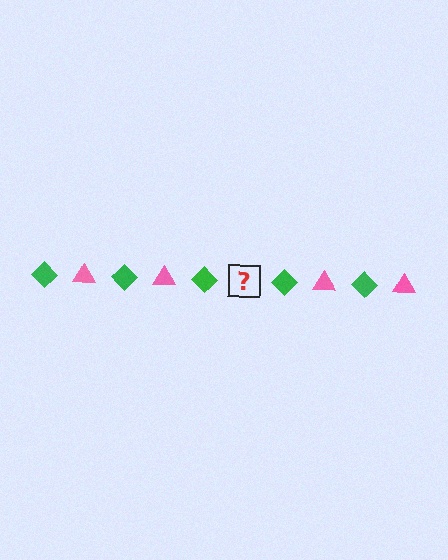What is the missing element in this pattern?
The missing element is a pink triangle.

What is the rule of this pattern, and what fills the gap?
The rule is that the pattern alternates between green diamond and pink triangle. The gap should be filled with a pink triangle.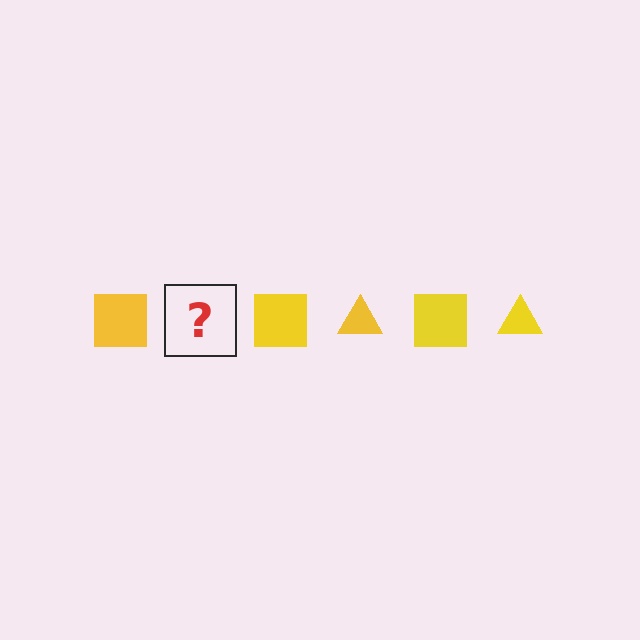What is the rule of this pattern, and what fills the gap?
The rule is that the pattern cycles through square, triangle shapes in yellow. The gap should be filled with a yellow triangle.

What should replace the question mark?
The question mark should be replaced with a yellow triangle.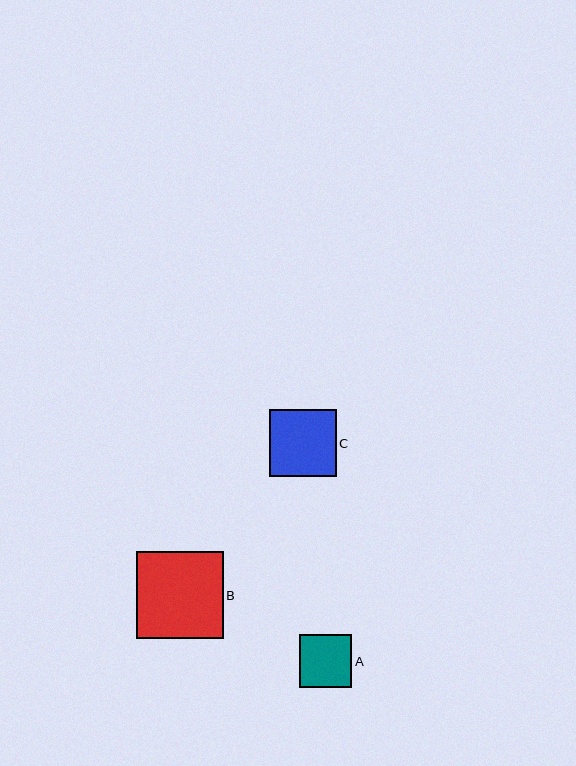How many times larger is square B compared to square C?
Square B is approximately 1.3 times the size of square C.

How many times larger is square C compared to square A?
Square C is approximately 1.3 times the size of square A.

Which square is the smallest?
Square A is the smallest with a size of approximately 53 pixels.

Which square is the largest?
Square B is the largest with a size of approximately 87 pixels.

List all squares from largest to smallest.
From largest to smallest: B, C, A.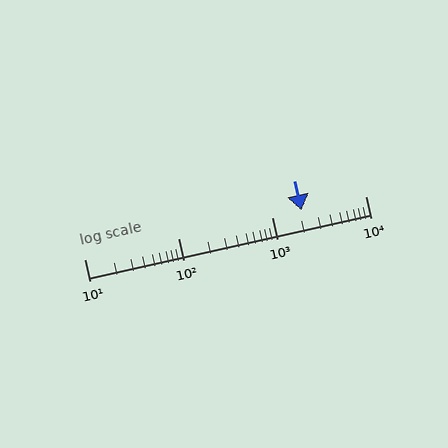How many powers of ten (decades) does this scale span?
The scale spans 3 decades, from 10 to 10000.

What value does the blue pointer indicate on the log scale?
The pointer indicates approximately 2100.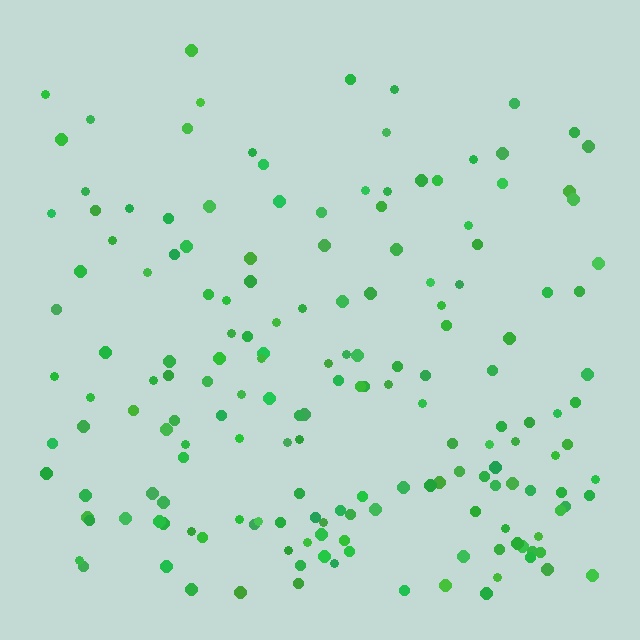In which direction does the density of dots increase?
From top to bottom, with the bottom side densest.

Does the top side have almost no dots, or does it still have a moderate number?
Still a moderate number, just noticeably fewer than the bottom.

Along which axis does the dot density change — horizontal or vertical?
Vertical.